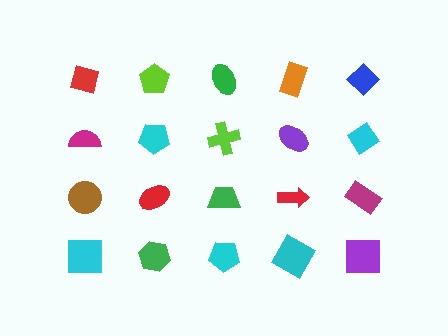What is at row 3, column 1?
A brown circle.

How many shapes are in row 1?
5 shapes.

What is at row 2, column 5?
A cyan diamond.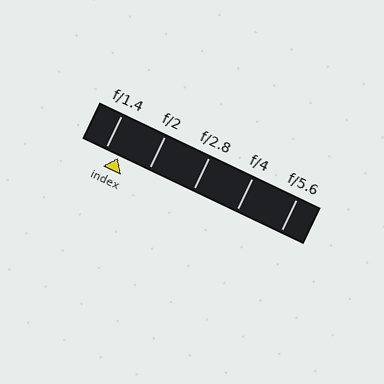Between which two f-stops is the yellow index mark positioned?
The index mark is between f/1.4 and f/2.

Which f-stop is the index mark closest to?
The index mark is closest to f/1.4.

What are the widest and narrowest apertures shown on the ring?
The widest aperture shown is f/1.4 and the narrowest is f/5.6.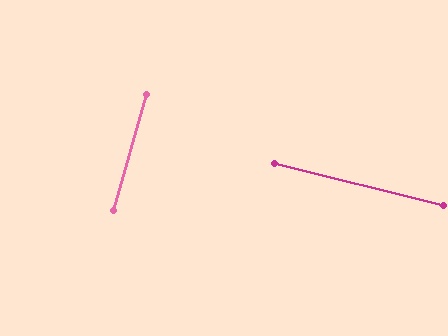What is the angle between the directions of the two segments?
Approximately 88 degrees.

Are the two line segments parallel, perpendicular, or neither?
Perpendicular — they meet at approximately 88°.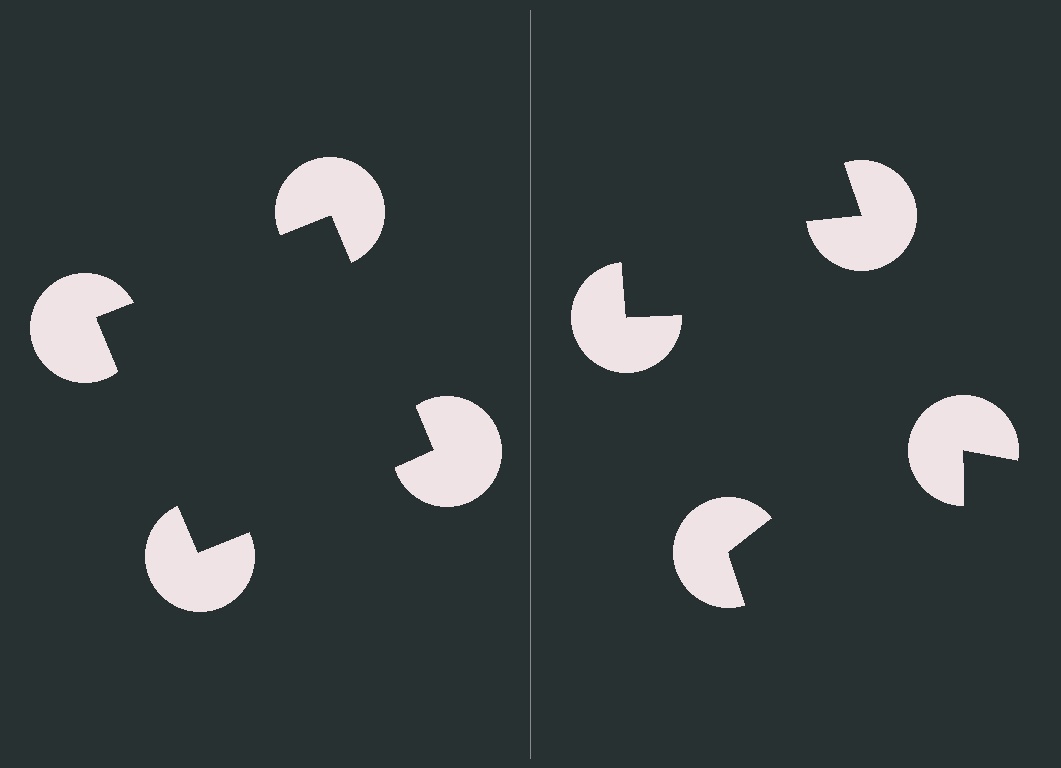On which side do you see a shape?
An illusory square appears on the left side. On the right side the wedge cuts are rotated, so no coherent shape forms.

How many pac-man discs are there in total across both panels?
8 — 4 on each side.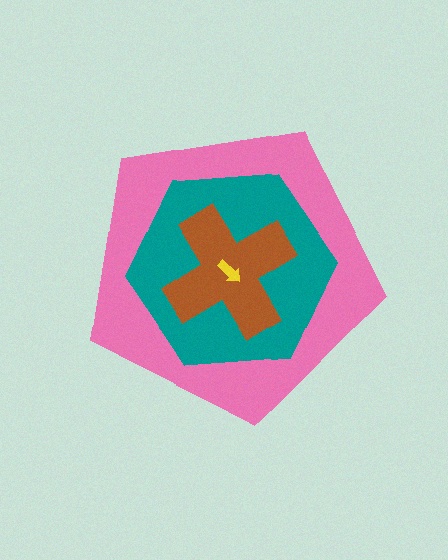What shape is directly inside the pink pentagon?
The teal hexagon.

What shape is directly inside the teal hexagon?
The brown cross.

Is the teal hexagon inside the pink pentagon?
Yes.